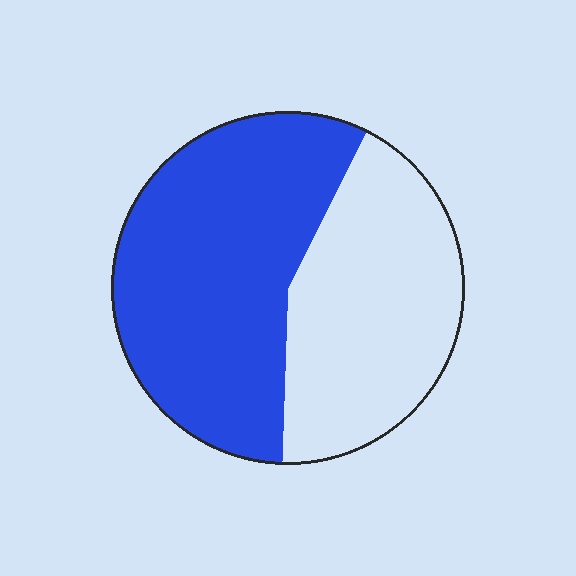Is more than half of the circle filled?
Yes.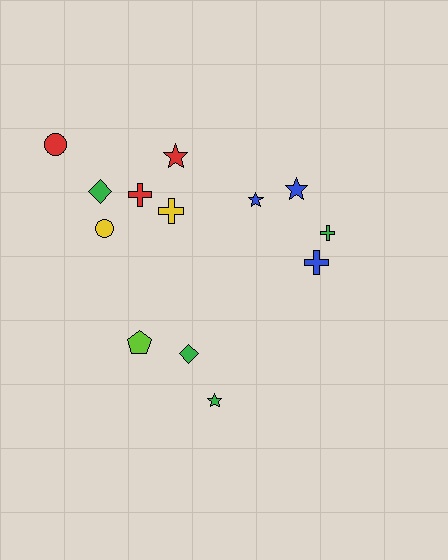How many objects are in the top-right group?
There are 4 objects.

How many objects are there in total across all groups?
There are 13 objects.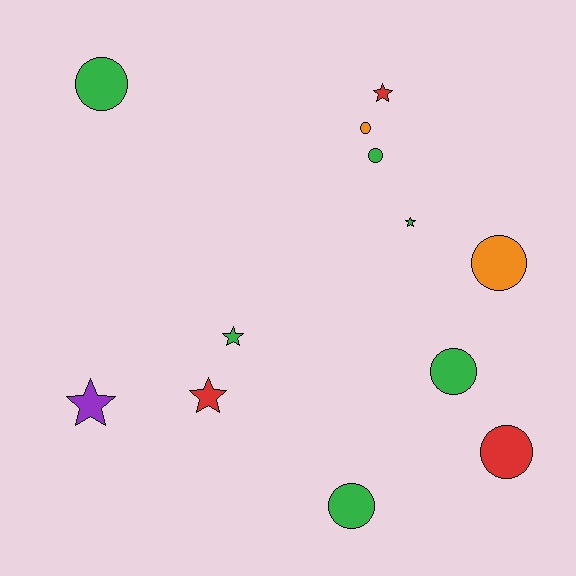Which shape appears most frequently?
Circle, with 7 objects.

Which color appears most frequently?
Green, with 6 objects.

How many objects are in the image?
There are 12 objects.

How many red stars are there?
There are 2 red stars.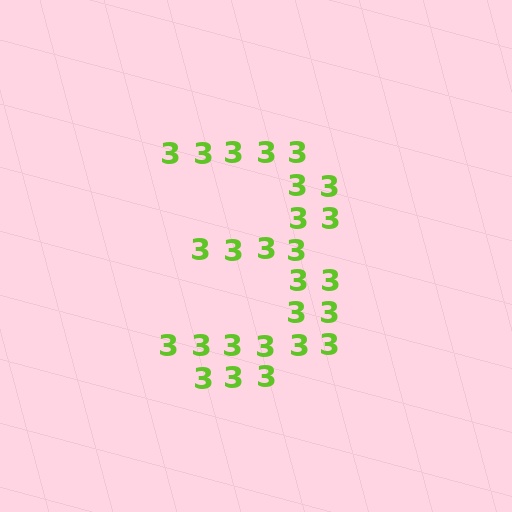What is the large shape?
The large shape is the digit 3.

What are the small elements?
The small elements are digit 3's.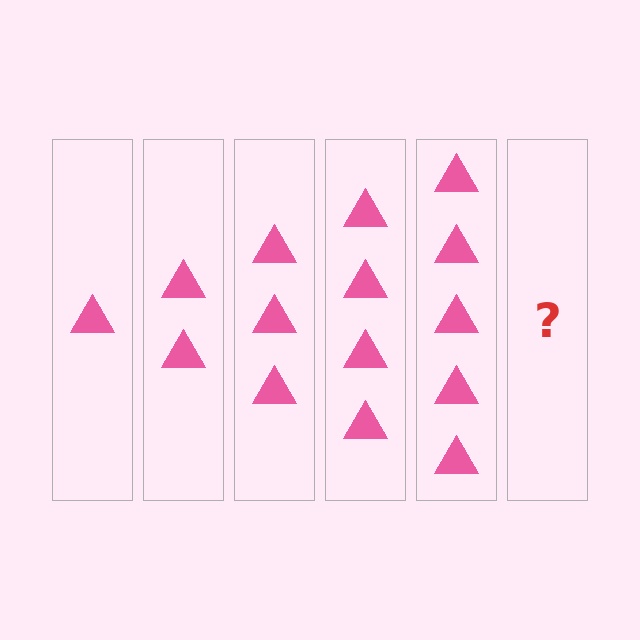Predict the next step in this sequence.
The next step is 6 triangles.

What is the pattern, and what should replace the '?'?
The pattern is that each step adds one more triangle. The '?' should be 6 triangles.